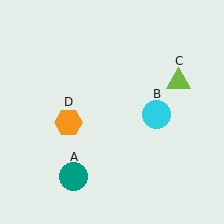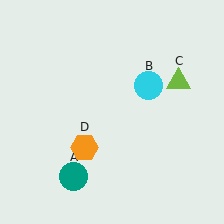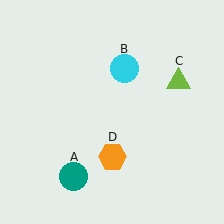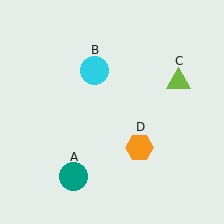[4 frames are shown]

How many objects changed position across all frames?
2 objects changed position: cyan circle (object B), orange hexagon (object D).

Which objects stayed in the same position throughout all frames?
Teal circle (object A) and lime triangle (object C) remained stationary.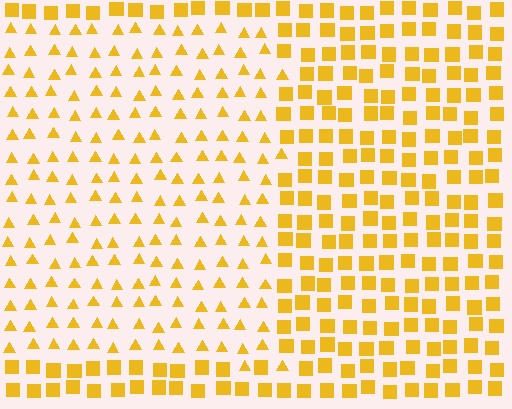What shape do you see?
I see a rectangle.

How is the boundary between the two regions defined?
The boundary is defined by a change in element shape: triangles inside vs. squares outside. All elements share the same color and spacing.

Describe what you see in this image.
The image is filled with small yellow elements arranged in a uniform grid. A rectangle-shaped region contains triangles, while the surrounding area contains squares. The boundary is defined purely by the change in element shape.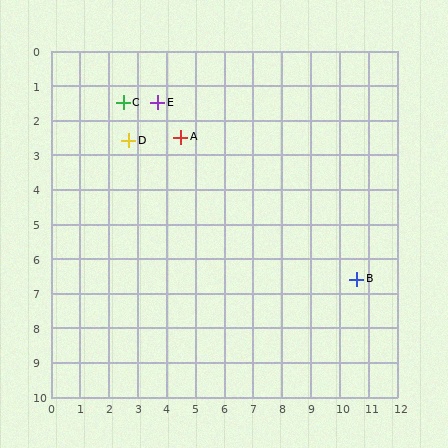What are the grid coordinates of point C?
Point C is at approximately (2.5, 1.5).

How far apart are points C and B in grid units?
Points C and B are about 9.6 grid units apart.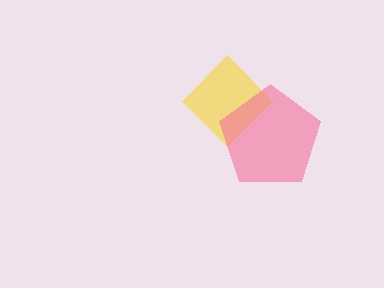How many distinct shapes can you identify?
There are 2 distinct shapes: a yellow diamond, a pink pentagon.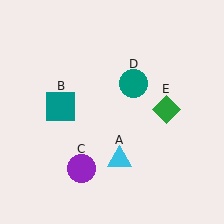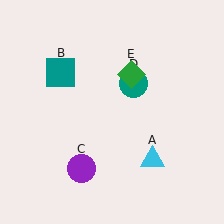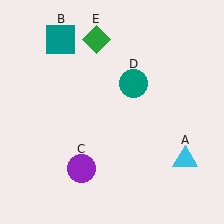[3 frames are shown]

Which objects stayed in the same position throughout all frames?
Purple circle (object C) and teal circle (object D) remained stationary.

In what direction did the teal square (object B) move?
The teal square (object B) moved up.